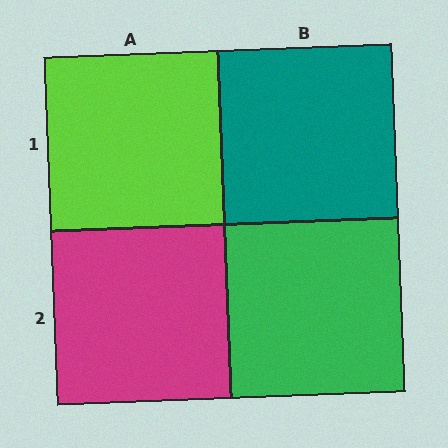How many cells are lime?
1 cell is lime.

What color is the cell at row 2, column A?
Magenta.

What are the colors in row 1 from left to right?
Lime, teal.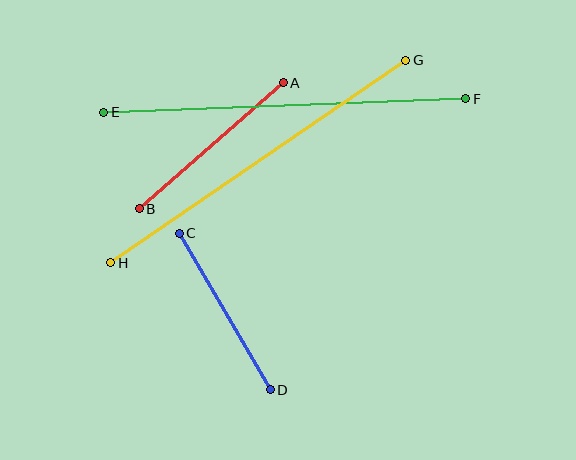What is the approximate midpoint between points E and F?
The midpoint is at approximately (285, 106) pixels.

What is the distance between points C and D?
The distance is approximately 181 pixels.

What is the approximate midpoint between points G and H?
The midpoint is at approximately (258, 161) pixels.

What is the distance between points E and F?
The distance is approximately 362 pixels.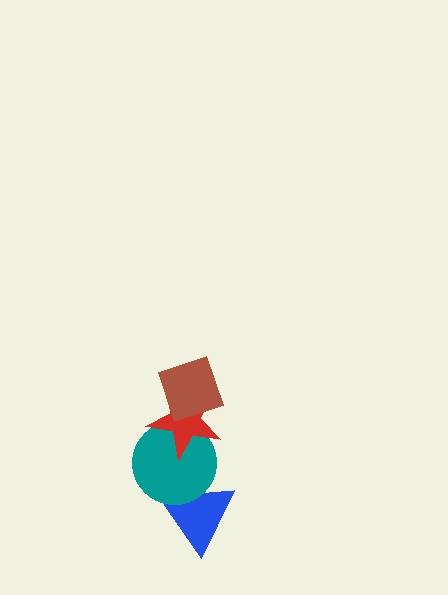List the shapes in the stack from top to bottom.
From top to bottom: the brown diamond, the red star, the teal circle, the blue triangle.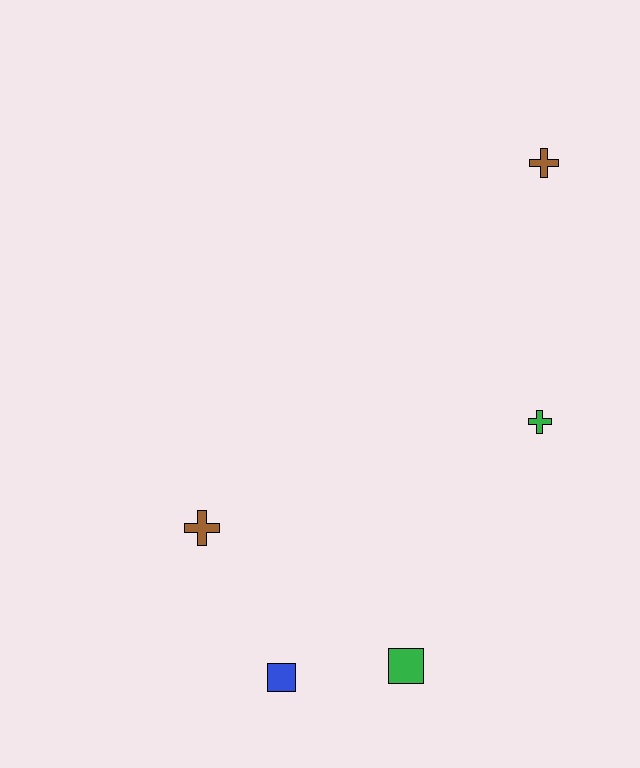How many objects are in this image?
There are 5 objects.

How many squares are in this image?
There are 2 squares.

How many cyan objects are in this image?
There are no cyan objects.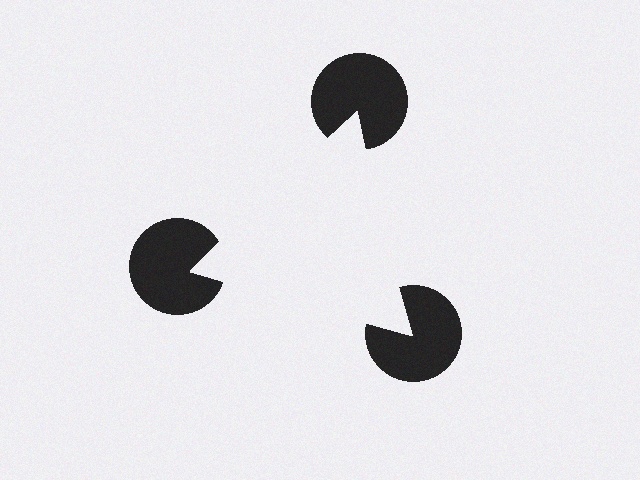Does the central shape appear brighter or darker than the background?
It typically appears slightly brighter than the background, even though no actual brightness change is drawn.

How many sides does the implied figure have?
3 sides.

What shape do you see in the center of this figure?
An illusory triangle — its edges are inferred from the aligned wedge cuts in the pac-man discs, not physically drawn.